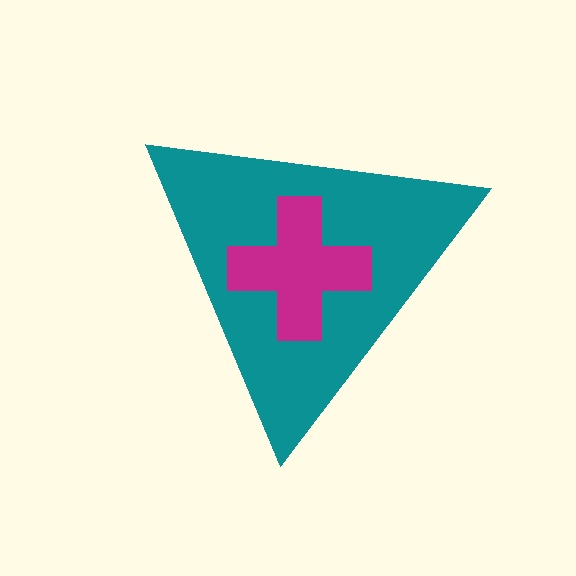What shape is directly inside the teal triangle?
The magenta cross.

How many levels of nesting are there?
2.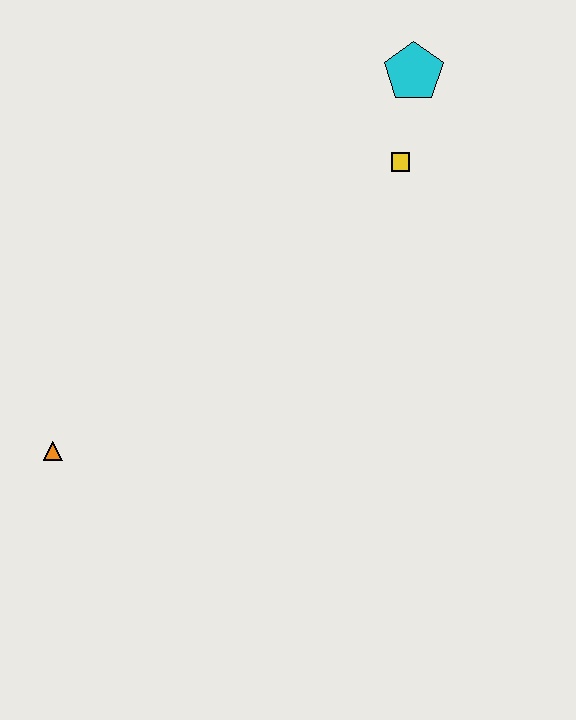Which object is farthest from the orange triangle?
The cyan pentagon is farthest from the orange triangle.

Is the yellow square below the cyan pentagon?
Yes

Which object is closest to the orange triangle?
The yellow square is closest to the orange triangle.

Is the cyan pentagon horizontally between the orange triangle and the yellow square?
No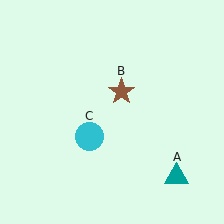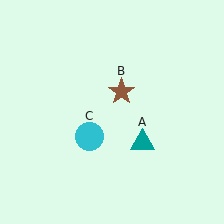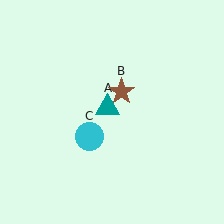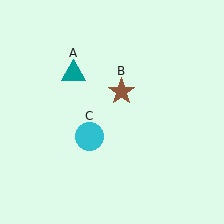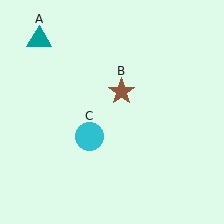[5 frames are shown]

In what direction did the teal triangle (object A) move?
The teal triangle (object A) moved up and to the left.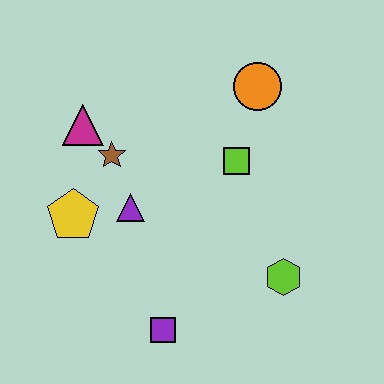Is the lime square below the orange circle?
Yes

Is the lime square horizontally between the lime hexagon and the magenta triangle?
Yes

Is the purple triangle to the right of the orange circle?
No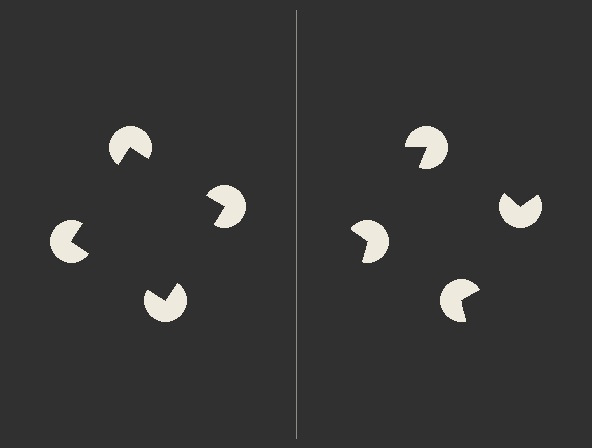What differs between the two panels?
The pac-man discs are positioned identically on both sides; only the wedge orientations differ. On the left they align to a square; on the right they are misaligned.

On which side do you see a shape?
An illusory square appears on the left side. On the right side the wedge cuts are rotated, so no coherent shape forms.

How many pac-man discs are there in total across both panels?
8 — 4 on each side.